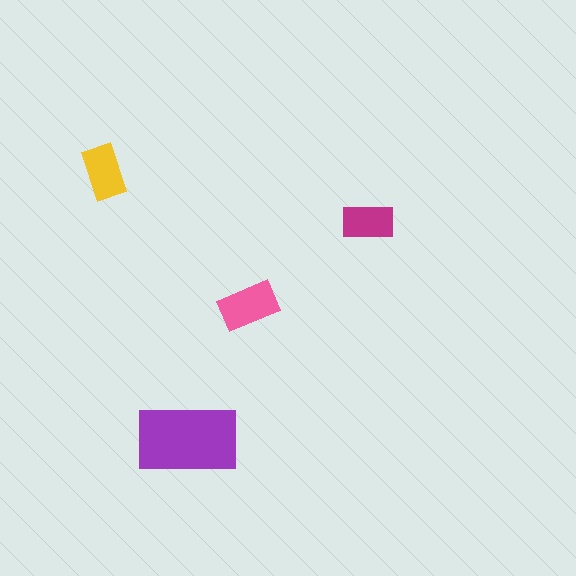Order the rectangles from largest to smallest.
the purple one, the pink one, the yellow one, the magenta one.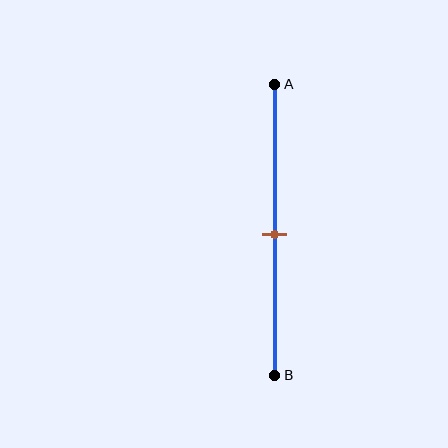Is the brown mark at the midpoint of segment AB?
Yes, the mark is approximately at the midpoint.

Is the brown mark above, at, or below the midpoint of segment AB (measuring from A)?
The brown mark is approximately at the midpoint of segment AB.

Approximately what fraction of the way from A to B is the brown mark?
The brown mark is approximately 50% of the way from A to B.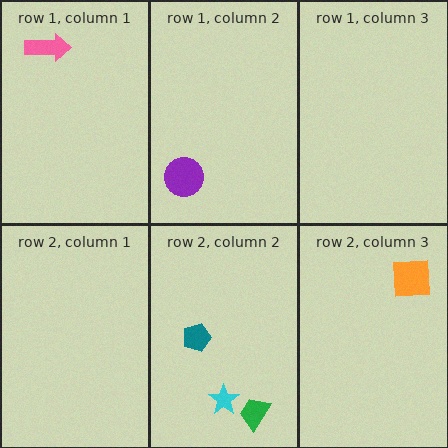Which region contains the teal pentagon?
The row 2, column 2 region.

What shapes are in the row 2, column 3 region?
The orange square.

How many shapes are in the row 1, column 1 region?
1.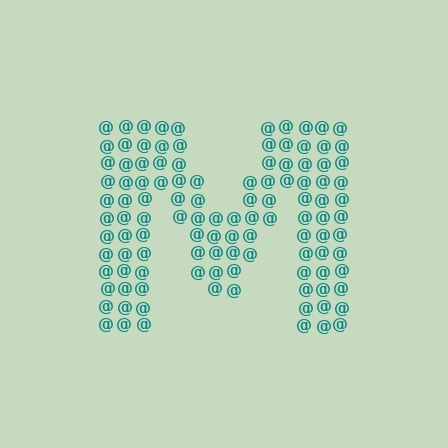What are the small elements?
The small elements are at signs.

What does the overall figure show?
The overall figure shows the letter M.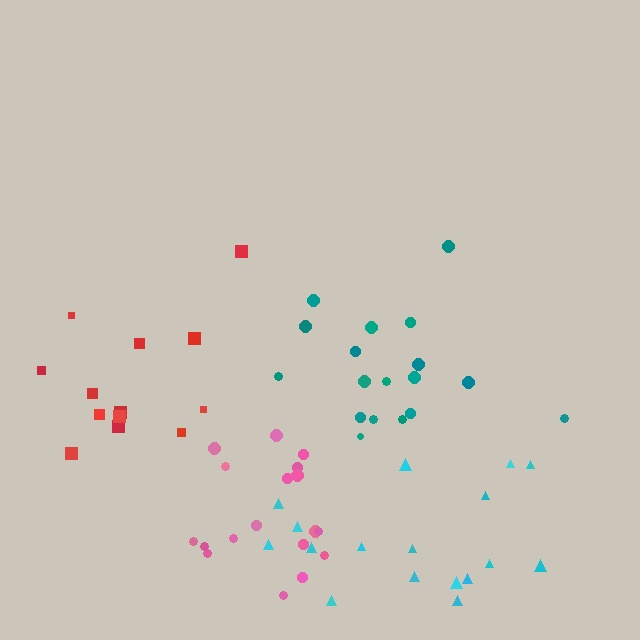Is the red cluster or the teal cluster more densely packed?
Teal.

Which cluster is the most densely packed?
Pink.